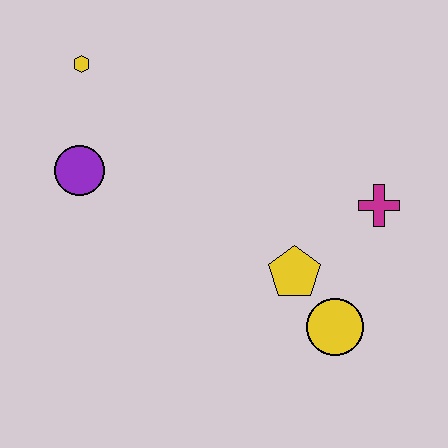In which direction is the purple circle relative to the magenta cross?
The purple circle is to the left of the magenta cross.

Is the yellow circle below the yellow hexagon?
Yes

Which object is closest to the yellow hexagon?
The purple circle is closest to the yellow hexagon.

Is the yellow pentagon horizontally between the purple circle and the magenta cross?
Yes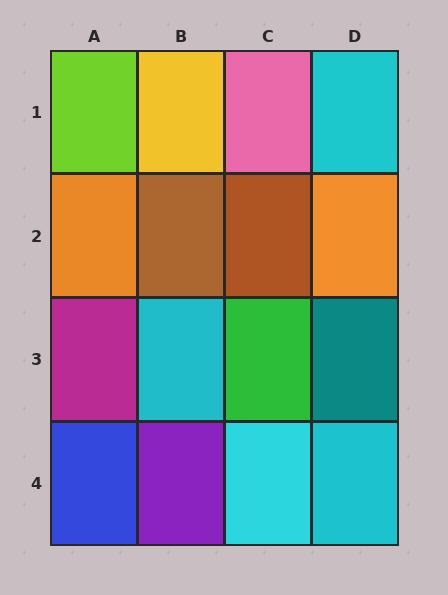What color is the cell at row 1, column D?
Cyan.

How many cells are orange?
2 cells are orange.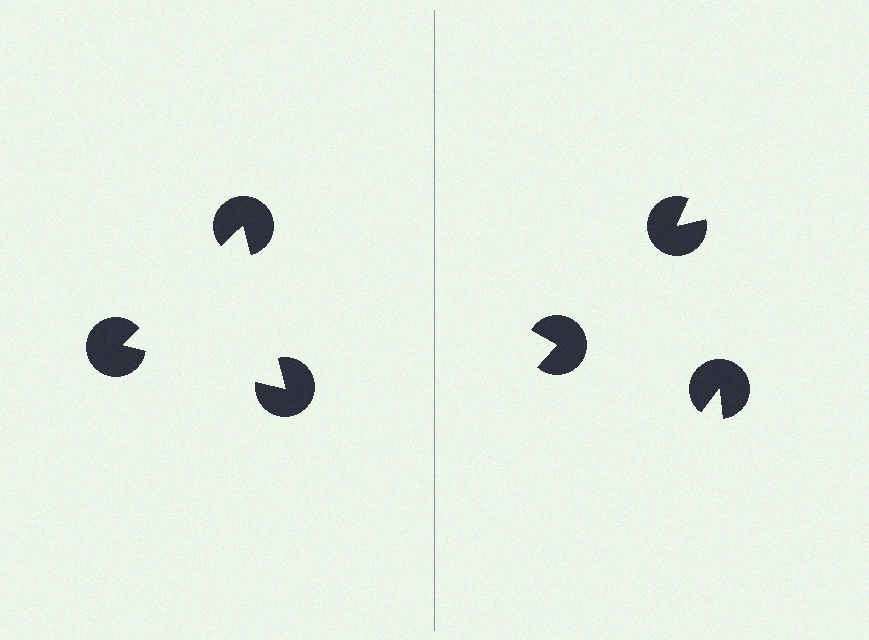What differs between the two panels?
The pac-man discs are positioned identically on both sides; only the wedge orientations differ. On the left they align to a triangle; on the right they are misaligned.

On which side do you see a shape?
An illusory triangle appears on the left side. On the right side the wedge cuts are rotated, so no coherent shape forms.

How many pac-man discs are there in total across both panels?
6 — 3 on each side.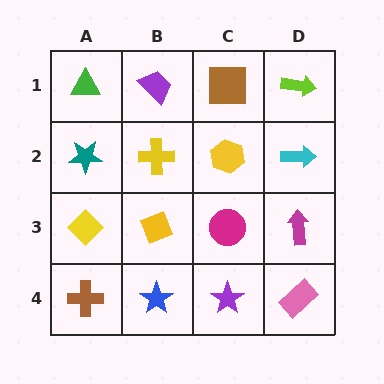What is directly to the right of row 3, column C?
A magenta arrow.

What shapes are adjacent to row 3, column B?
A yellow cross (row 2, column B), a blue star (row 4, column B), a yellow diamond (row 3, column A), a magenta circle (row 3, column C).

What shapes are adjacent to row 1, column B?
A yellow cross (row 2, column B), a green triangle (row 1, column A), a brown square (row 1, column C).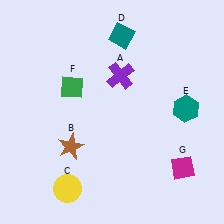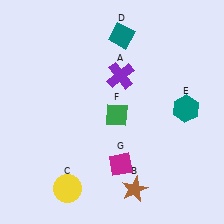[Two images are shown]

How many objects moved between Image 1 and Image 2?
3 objects moved between the two images.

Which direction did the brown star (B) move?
The brown star (B) moved right.